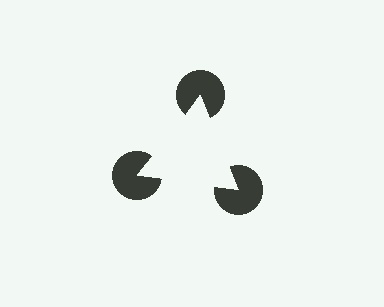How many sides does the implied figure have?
3 sides.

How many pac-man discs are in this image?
There are 3 — one at each vertex of the illusory triangle.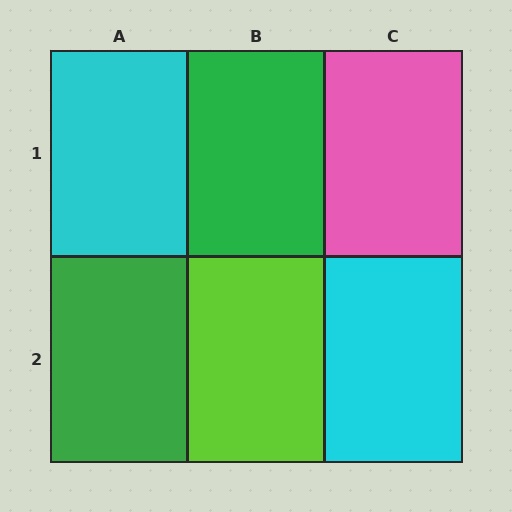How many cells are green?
2 cells are green.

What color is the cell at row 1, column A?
Cyan.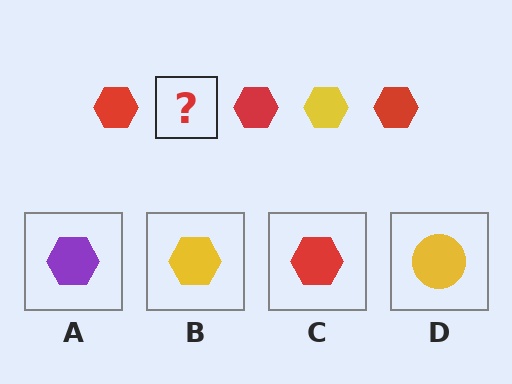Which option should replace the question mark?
Option B.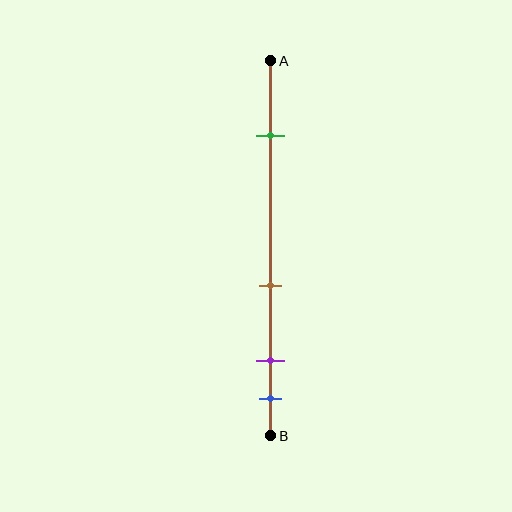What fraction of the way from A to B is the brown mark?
The brown mark is approximately 60% (0.6) of the way from A to B.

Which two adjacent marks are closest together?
The purple and blue marks are the closest adjacent pair.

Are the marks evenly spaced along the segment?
No, the marks are not evenly spaced.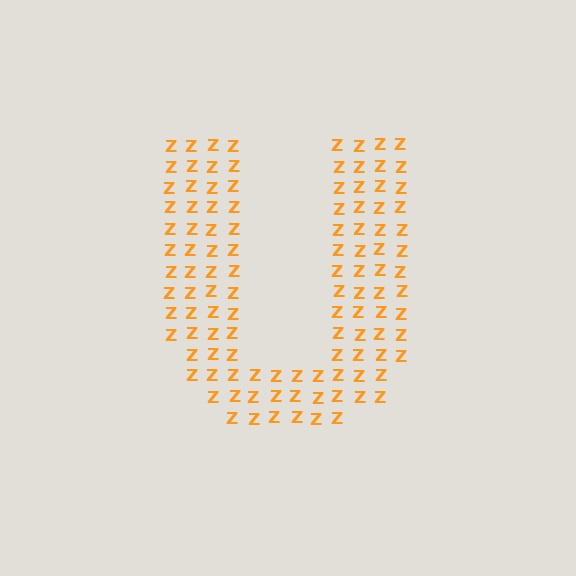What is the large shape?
The large shape is the letter U.